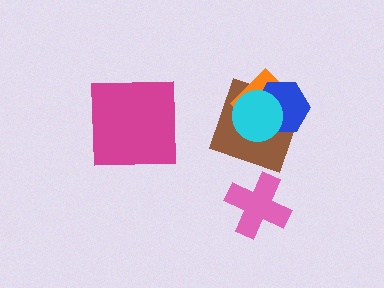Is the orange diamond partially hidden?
Yes, it is partially covered by another shape.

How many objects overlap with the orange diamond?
3 objects overlap with the orange diamond.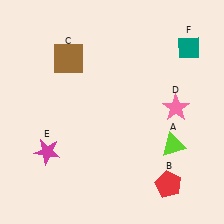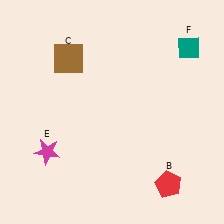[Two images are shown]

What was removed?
The pink star (D), the lime triangle (A) were removed in Image 2.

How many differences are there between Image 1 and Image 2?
There are 2 differences between the two images.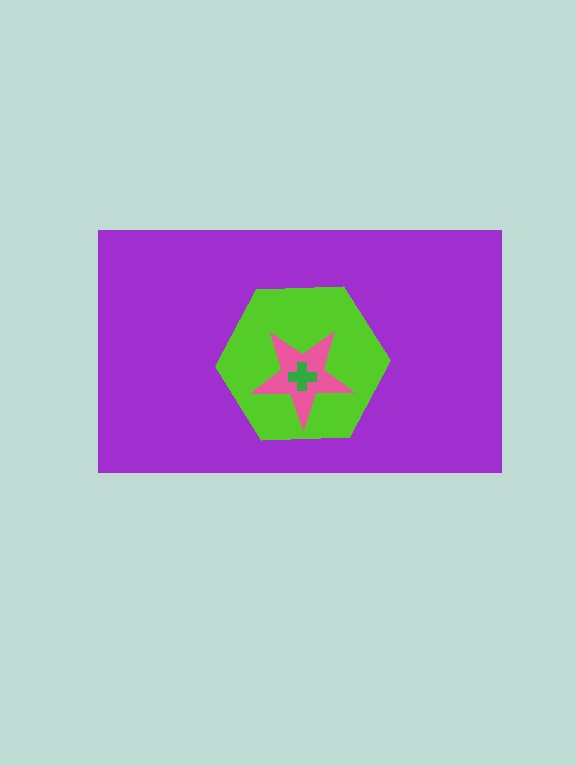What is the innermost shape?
The green cross.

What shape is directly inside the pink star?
The green cross.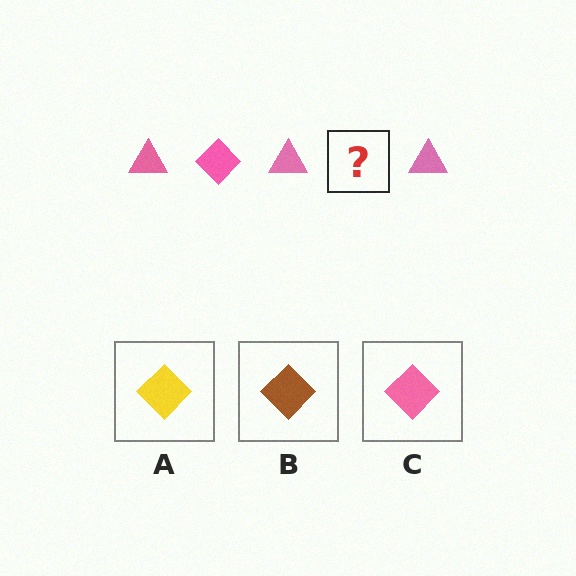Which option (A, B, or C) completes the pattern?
C.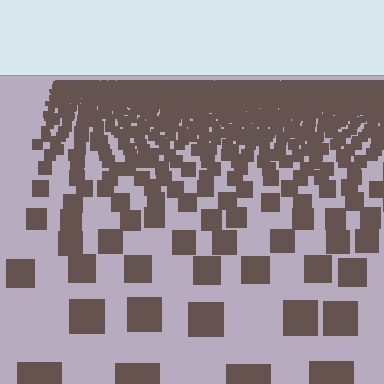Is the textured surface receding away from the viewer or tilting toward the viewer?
The surface is receding away from the viewer. Texture elements get smaller and denser toward the top.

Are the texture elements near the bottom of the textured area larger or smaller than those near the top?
Larger. Near the bottom, elements are closer to the viewer and appear at a bigger on-screen size.